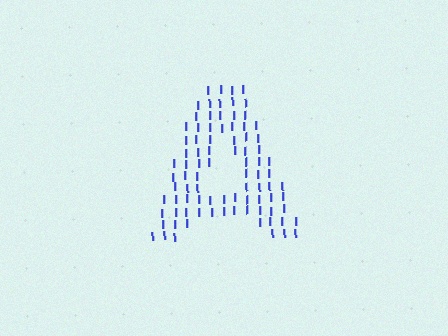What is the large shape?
The large shape is the letter A.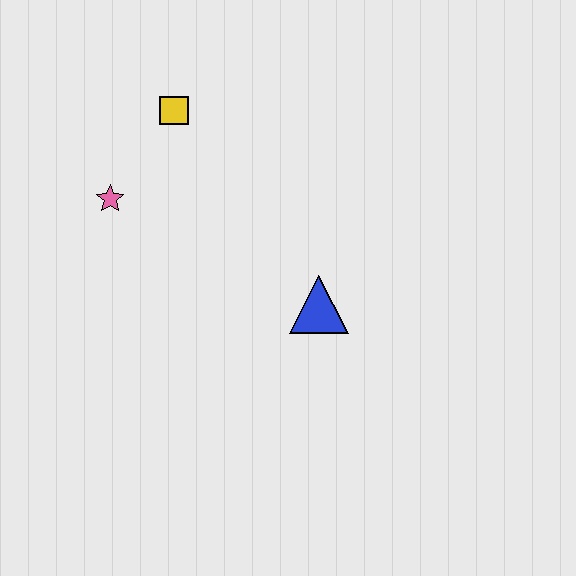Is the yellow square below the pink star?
No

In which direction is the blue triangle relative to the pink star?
The blue triangle is to the right of the pink star.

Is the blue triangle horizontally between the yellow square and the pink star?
No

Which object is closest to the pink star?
The yellow square is closest to the pink star.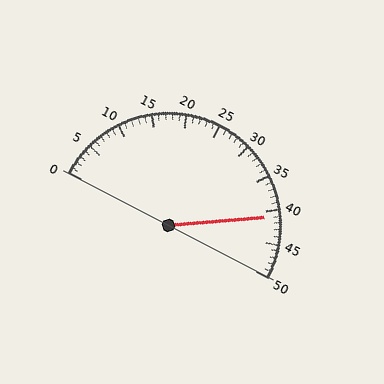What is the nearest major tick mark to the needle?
The nearest major tick mark is 40.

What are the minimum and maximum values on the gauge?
The gauge ranges from 0 to 50.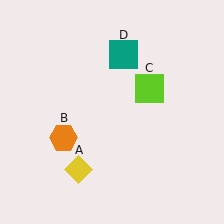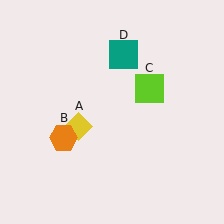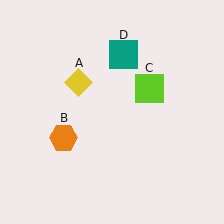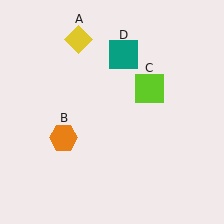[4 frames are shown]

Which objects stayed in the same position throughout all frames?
Orange hexagon (object B) and lime square (object C) and teal square (object D) remained stationary.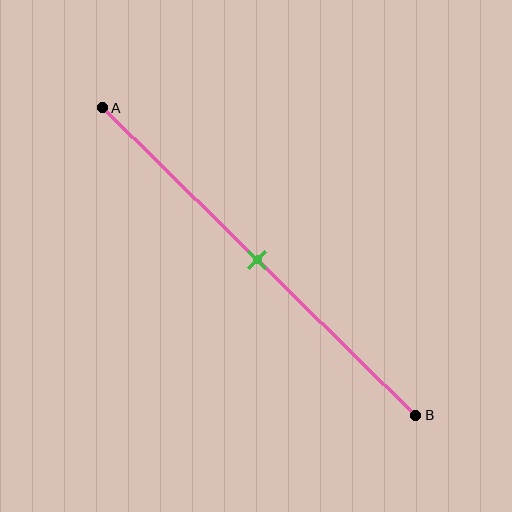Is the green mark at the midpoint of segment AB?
Yes, the mark is approximately at the midpoint.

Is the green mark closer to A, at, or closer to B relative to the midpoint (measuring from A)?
The green mark is approximately at the midpoint of segment AB.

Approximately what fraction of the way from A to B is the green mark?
The green mark is approximately 50% of the way from A to B.